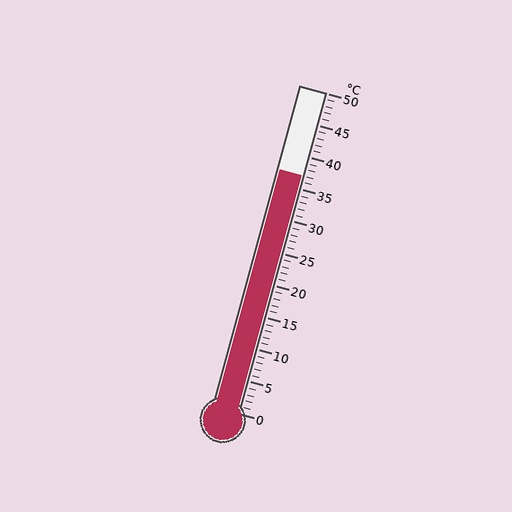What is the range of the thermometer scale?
The thermometer scale ranges from 0°C to 50°C.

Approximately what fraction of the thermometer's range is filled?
The thermometer is filled to approximately 75% of its range.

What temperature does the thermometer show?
The thermometer shows approximately 37°C.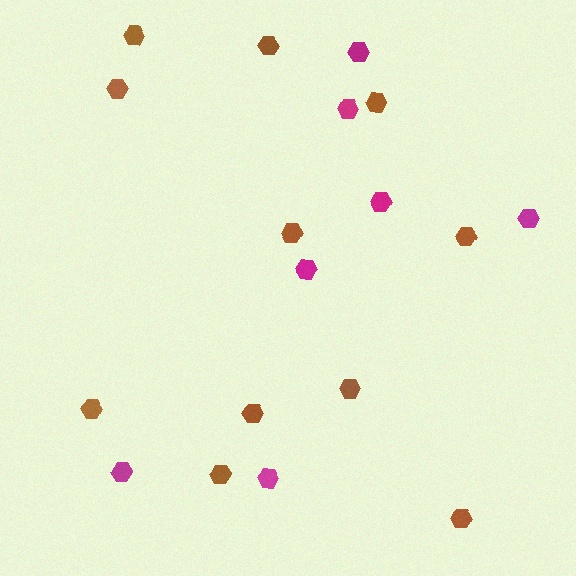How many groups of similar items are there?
There are 2 groups: one group of magenta hexagons (7) and one group of brown hexagons (11).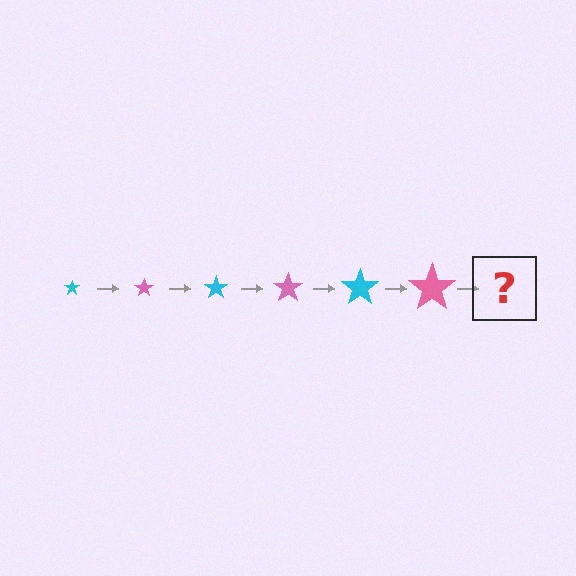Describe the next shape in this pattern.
It should be a cyan star, larger than the previous one.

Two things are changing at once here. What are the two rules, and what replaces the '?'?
The two rules are that the star grows larger each step and the color cycles through cyan and pink. The '?' should be a cyan star, larger than the previous one.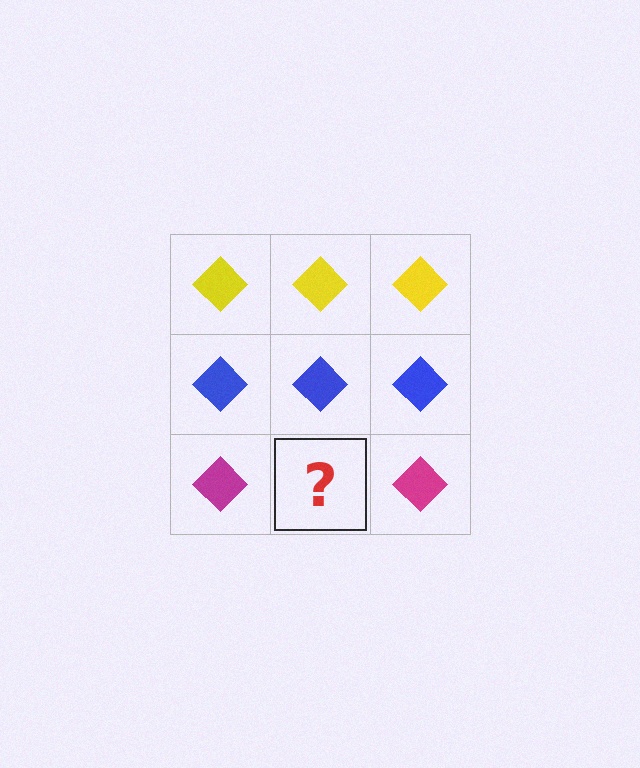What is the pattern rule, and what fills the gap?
The rule is that each row has a consistent color. The gap should be filled with a magenta diamond.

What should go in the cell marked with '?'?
The missing cell should contain a magenta diamond.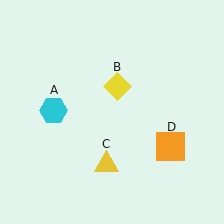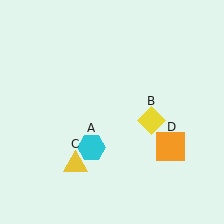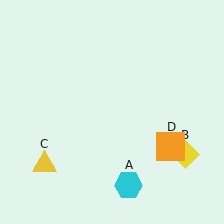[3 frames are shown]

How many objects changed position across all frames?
3 objects changed position: cyan hexagon (object A), yellow diamond (object B), yellow triangle (object C).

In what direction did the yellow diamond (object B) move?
The yellow diamond (object B) moved down and to the right.